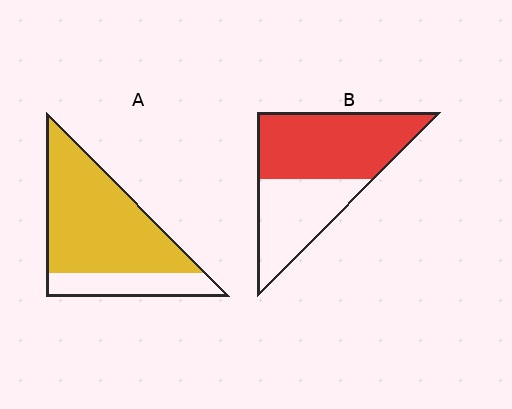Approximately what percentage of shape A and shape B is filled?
A is approximately 75% and B is approximately 60%.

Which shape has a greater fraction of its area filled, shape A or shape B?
Shape A.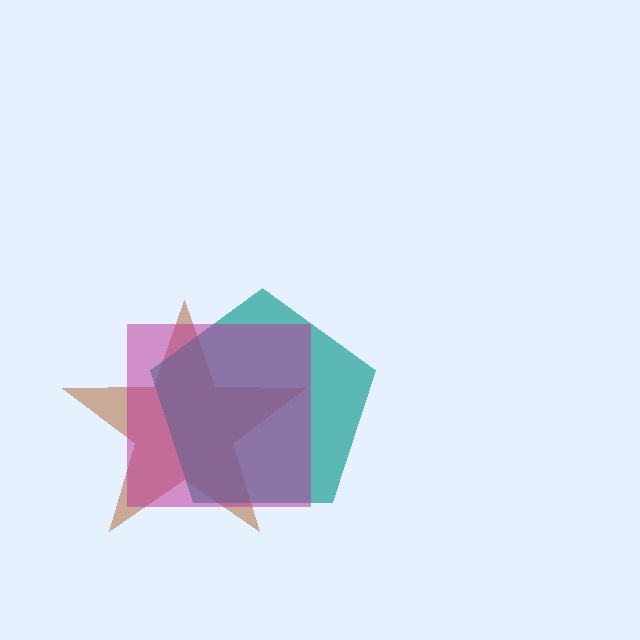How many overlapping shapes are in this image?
There are 3 overlapping shapes in the image.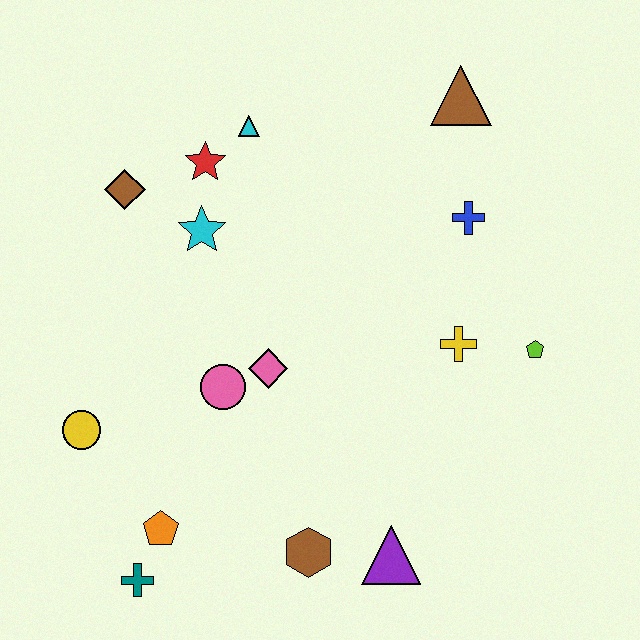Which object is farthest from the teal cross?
The brown triangle is farthest from the teal cross.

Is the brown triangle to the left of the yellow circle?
No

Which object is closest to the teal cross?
The orange pentagon is closest to the teal cross.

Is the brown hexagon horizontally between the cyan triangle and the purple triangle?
Yes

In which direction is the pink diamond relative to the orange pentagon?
The pink diamond is above the orange pentagon.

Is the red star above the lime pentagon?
Yes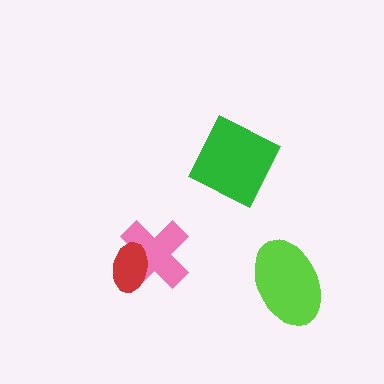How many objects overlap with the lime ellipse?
0 objects overlap with the lime ellipse.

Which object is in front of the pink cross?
The red ellipse is in front of the pink cross.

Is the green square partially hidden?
No, no other shape covers it.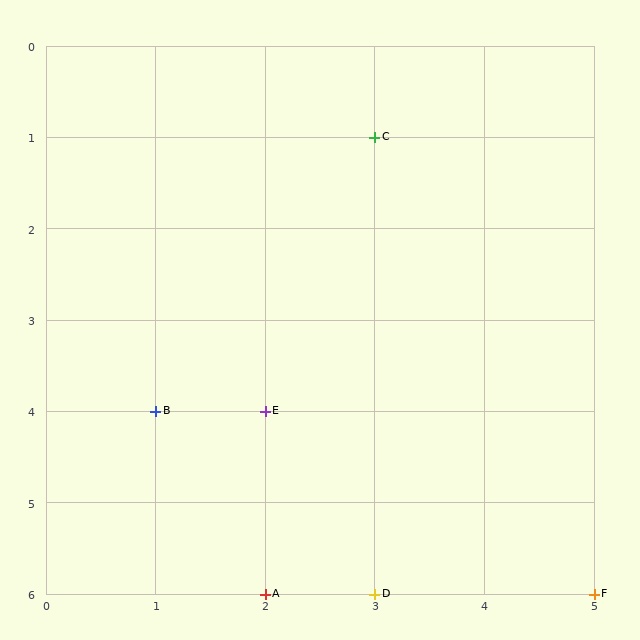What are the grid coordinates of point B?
Point B is at grid coordinates (1, 4).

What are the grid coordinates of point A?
Point A is at grid coordinates (2, 6).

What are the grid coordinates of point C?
Point C is at grid coordinates (3, 1).